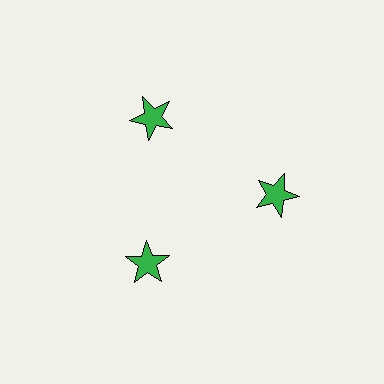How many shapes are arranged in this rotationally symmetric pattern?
There are 3 shapes, arranged in 3 groups of 1.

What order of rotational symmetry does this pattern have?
This pattern has 3-fold rotational symmetry.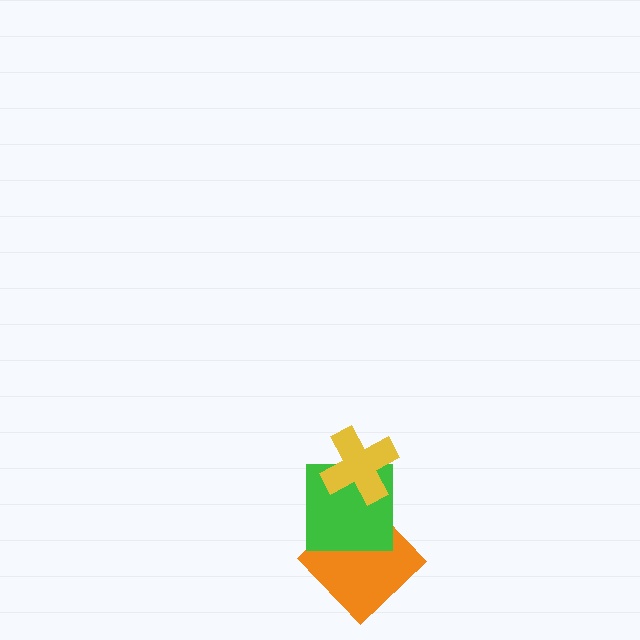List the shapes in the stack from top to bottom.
From top to bottom: the yellow cross, the green square, the orange diamond.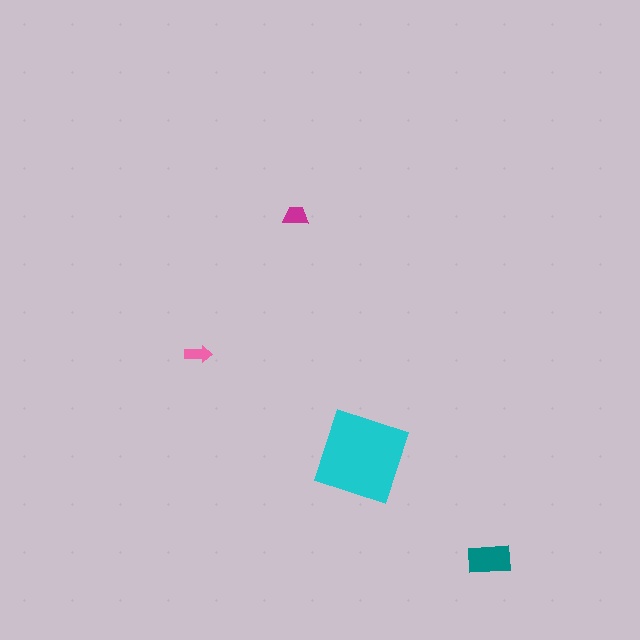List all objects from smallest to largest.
The pink arrow, the magenta trapezoid, the teal rectangle, the cyan square.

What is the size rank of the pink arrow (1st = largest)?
4th.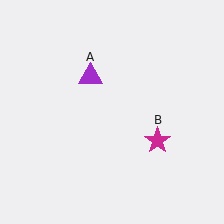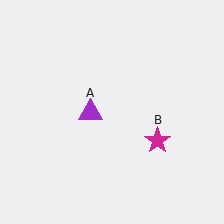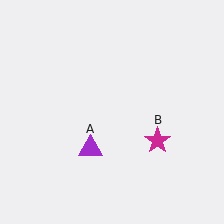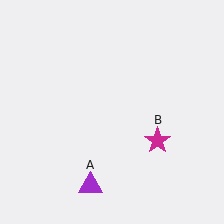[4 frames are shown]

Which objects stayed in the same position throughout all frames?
Magenta star (object B) remained stationary.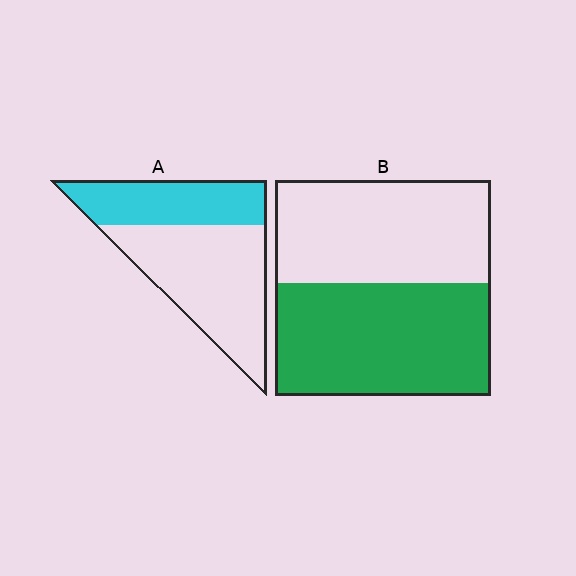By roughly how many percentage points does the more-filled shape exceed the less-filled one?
By roughly 15 percentage points (B over A).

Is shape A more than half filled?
No.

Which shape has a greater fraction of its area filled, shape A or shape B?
Shape B.